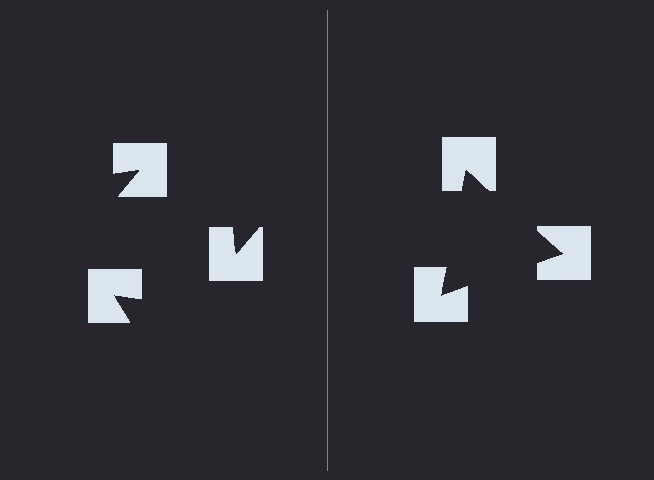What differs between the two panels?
The notched squares are positioned identically on both sides; only the wedge orientations differ. On the right they align to a triangle; on the left they are misaligned.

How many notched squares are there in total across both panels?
6 — 3 on each side.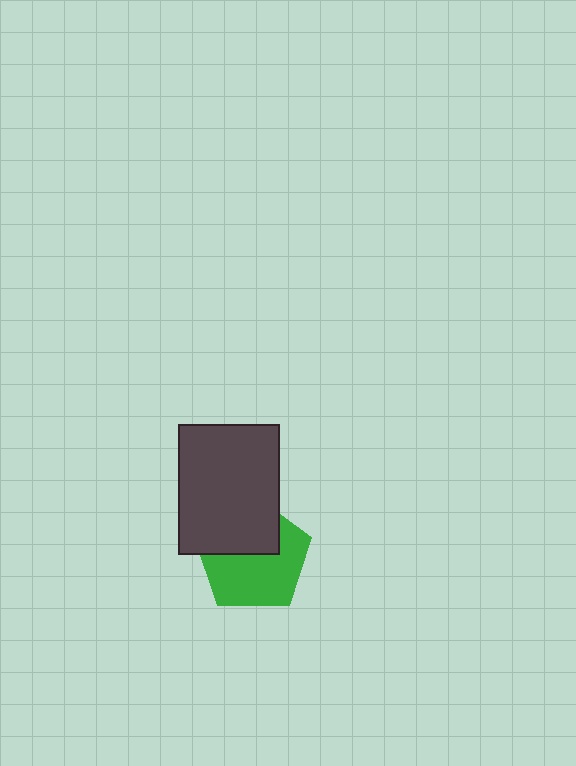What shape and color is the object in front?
The object in front is a dark gray rectangle.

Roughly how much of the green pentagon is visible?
About half of it is visible (roughly 60%).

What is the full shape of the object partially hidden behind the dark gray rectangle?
The partially hidden object is a green pentagon.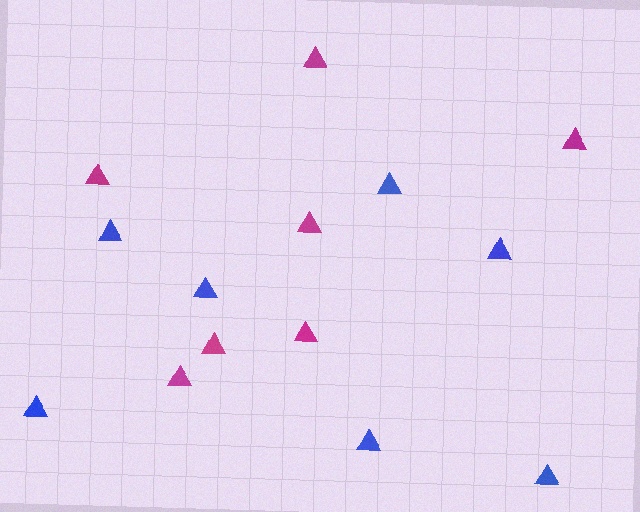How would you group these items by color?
There are 2 groups: one group of blue triangles (7) and one group of magenta triangles (7).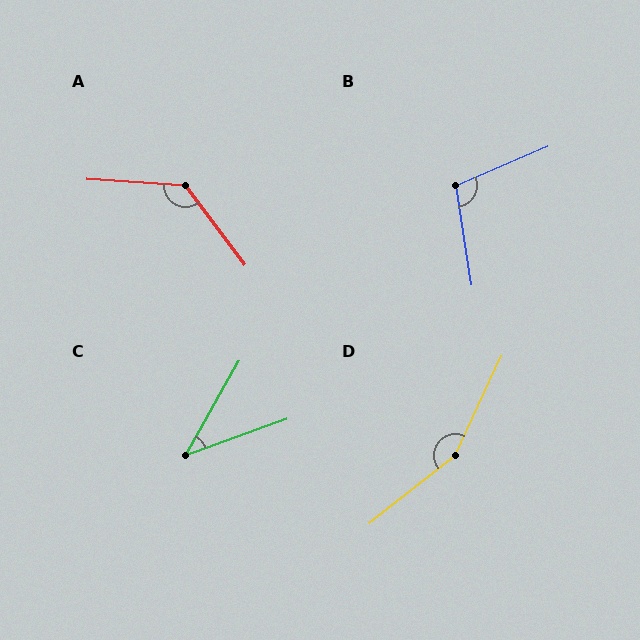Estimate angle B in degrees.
Approximately 105 degrees.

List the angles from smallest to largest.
C (41°), B (105°), A (131°), D (153°).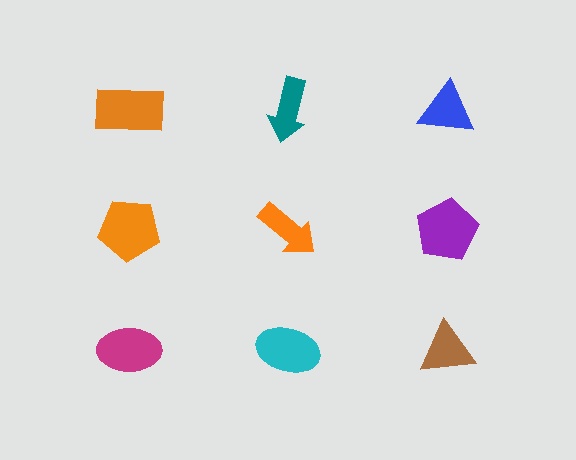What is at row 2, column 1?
An orange pentagon.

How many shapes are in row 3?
3 shapes.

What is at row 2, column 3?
A purple pentagon.